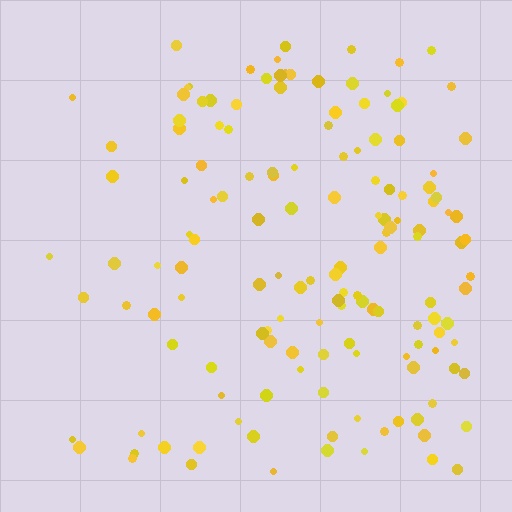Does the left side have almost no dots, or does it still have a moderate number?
Still a moderate number, just noticeably fewer than the right.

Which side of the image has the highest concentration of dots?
The right.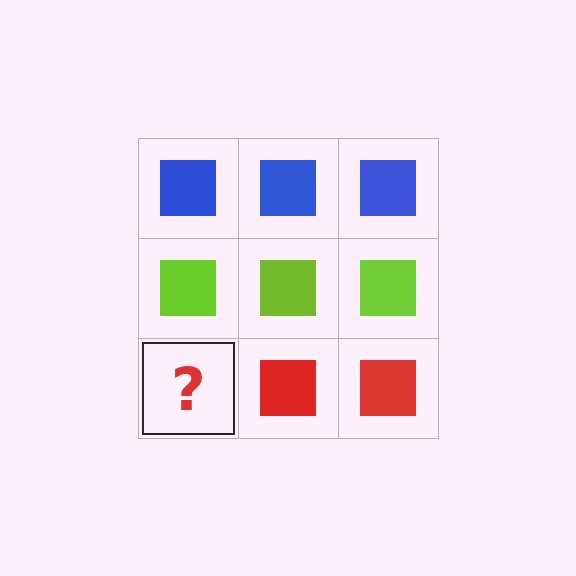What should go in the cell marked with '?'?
The missing cell should contain a red square.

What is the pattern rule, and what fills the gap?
The rule is that each row has a consistent color. The gap should be filled with a red square.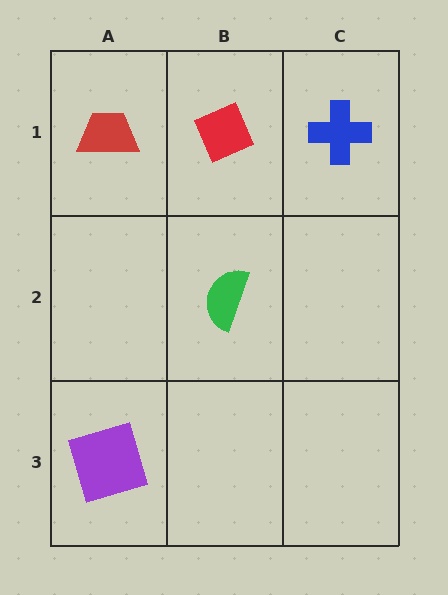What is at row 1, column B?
A red diamond.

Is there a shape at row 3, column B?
No, that cell is empty.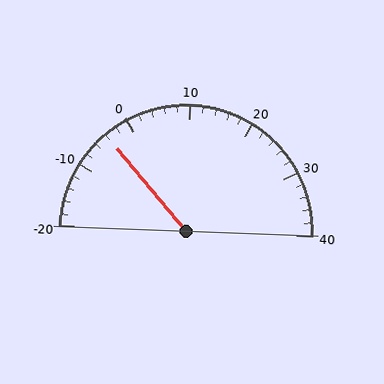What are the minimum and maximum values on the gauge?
The gauge ranges from -20 to 40.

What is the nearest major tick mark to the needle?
The nearest major tick mark is 0.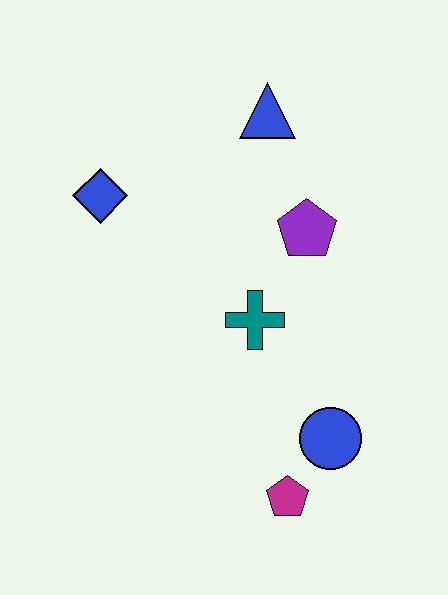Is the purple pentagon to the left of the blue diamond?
No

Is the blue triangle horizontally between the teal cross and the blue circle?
Yes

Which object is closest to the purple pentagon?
The teal cross is closest to the purple pentagon.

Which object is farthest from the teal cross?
The blue triangle is farthest from the teal cross.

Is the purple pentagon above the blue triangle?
No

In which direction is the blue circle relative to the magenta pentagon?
The blue circle is above the magenta pentagon.